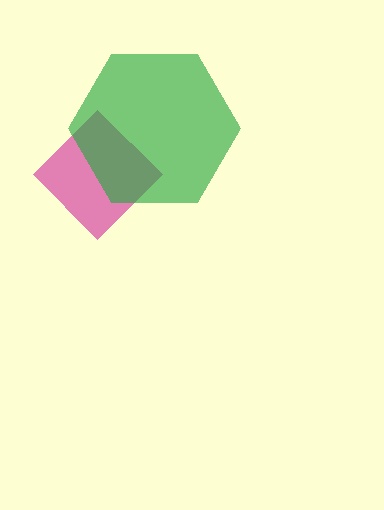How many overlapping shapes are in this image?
There are 2 overlapping shapes in the image.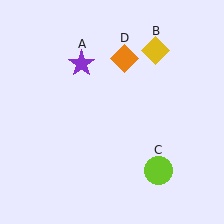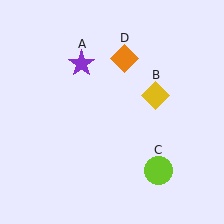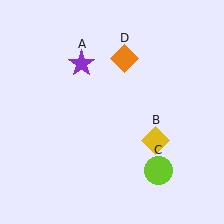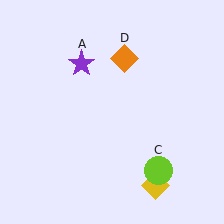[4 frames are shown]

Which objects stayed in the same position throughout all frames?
Purple star (object A) and lime circle (object C) and orange diamond (object D) remained stationary.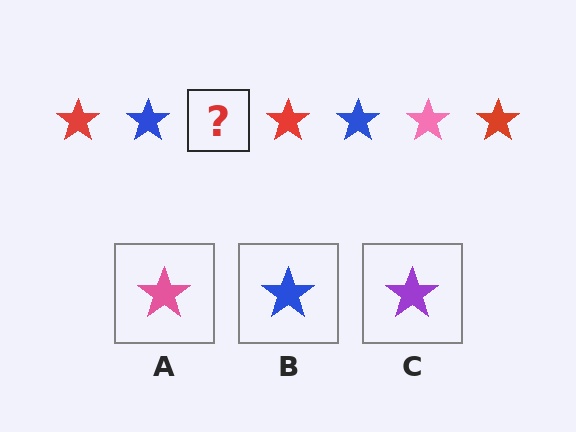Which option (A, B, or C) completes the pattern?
A.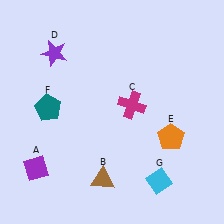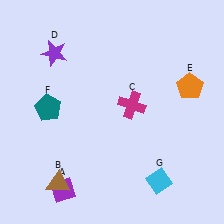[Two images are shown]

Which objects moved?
The objects that moved are: the purple diamond (A), the brown triangle (B), the orange pentagon (E).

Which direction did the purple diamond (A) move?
The purple diamond (A) moved right.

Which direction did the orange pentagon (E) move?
The orange pentagon (E) moved up.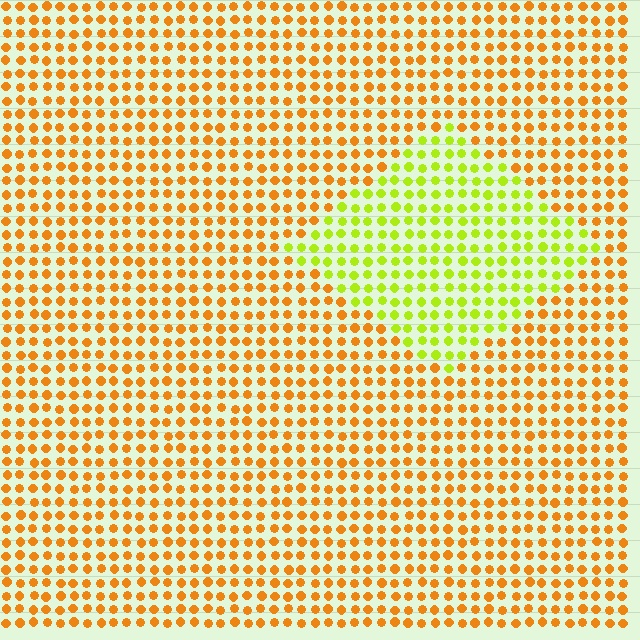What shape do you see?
I see a diamond.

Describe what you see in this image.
The image is filled with small orange elements in a uniform arrangement. A diamond-shaped region is visible where the elements are tinted to a slightly different hue, forming a subtle color boundary.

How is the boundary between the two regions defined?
The boundary is defined purely by a slight shift in hue (about 47 degrees). Spacing, size, and orientation are identical on both sides.